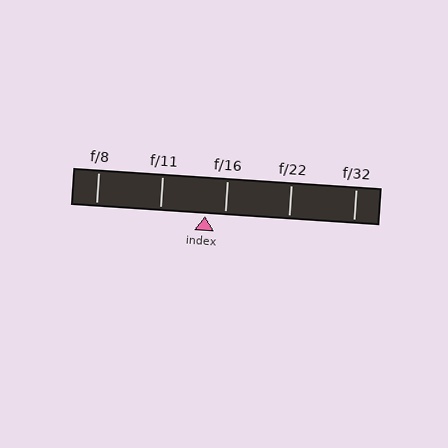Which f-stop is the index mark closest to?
The index mark is closest to f/16.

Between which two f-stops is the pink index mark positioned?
The index mark is between f/11 and f/16.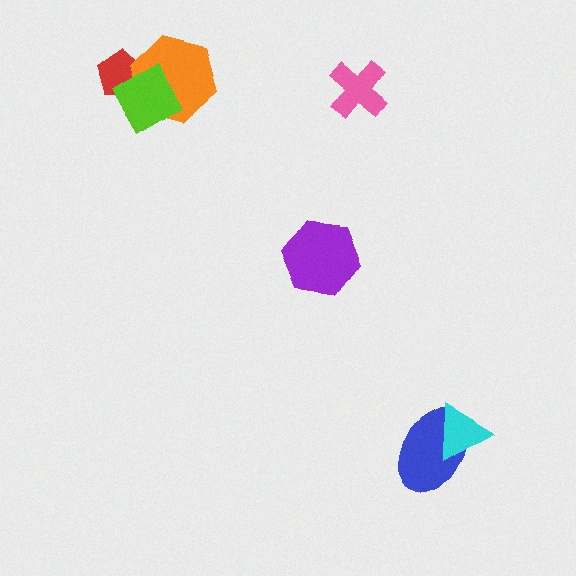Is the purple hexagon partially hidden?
No, no other shape covers it.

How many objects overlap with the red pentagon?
2 objects overlap with the red pentagon.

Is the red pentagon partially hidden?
Yes, it is partially covered by another shape.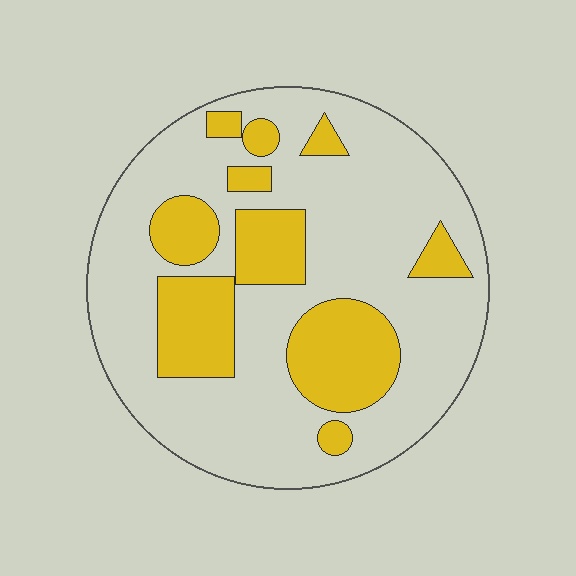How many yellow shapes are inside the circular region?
10.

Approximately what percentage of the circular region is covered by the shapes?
Approximately 25%.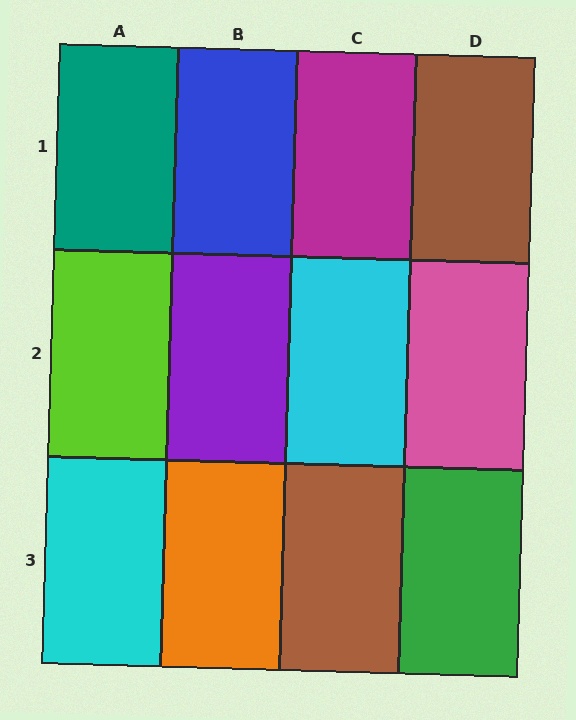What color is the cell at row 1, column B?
Blue.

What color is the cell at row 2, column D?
Pink.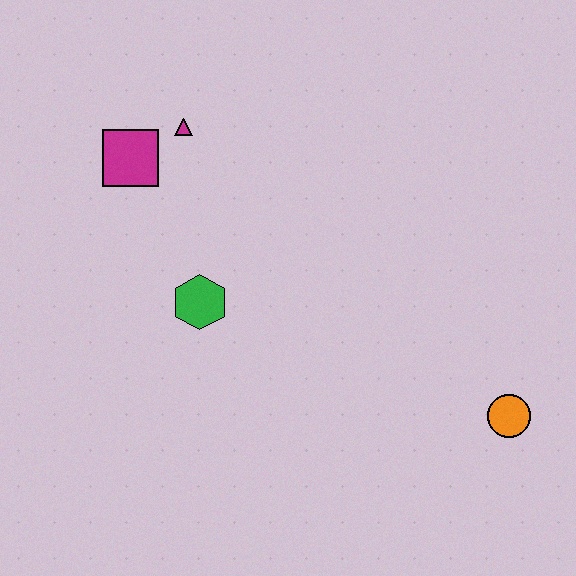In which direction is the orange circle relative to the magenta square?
The orange circle is to the right of the magenta square.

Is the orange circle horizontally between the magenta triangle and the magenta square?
No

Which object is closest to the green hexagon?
The magenta square is closest to the green hexagon.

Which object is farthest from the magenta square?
The orange circle is farthest from the magenta square.